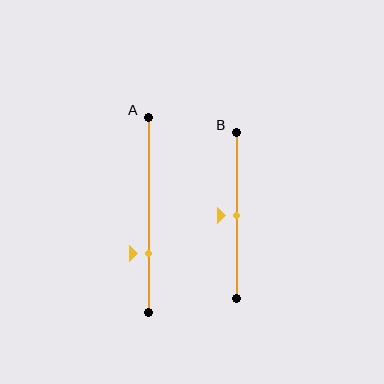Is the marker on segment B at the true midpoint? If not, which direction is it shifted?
Yes, the marker on segment B is at the true midpoint.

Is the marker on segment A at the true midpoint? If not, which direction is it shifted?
No, the marker on segment A is shifted downward by about 20% of the segment length.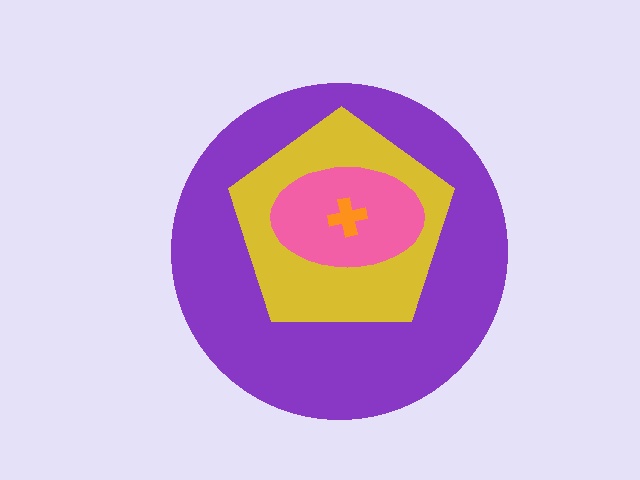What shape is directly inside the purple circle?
The yellow pentagon.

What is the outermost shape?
The purple circle.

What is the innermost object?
The orange cross.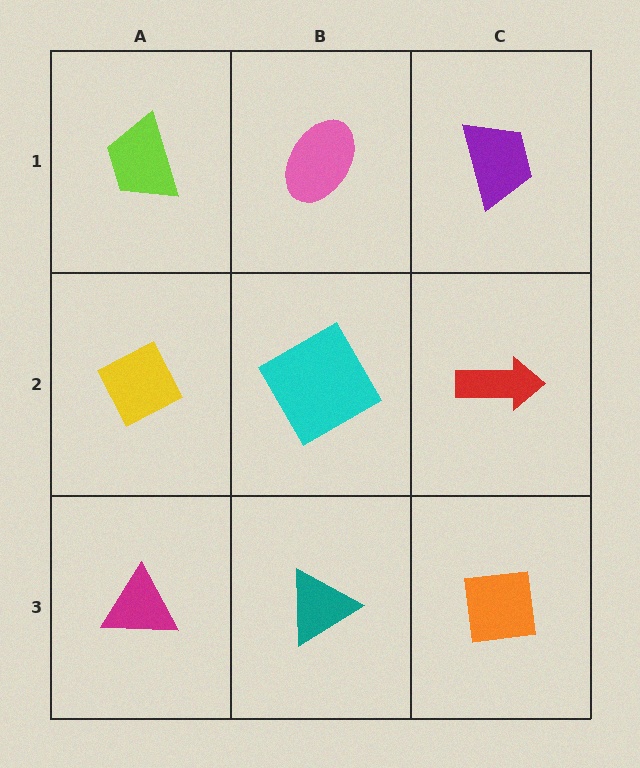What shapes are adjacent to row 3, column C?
A red arrow (row 2, column C), a teal triangle (row 3, column B).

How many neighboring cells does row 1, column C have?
2.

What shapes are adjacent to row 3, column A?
A yellow diamond (row 2, column A), a teal triangle (row 3, column B).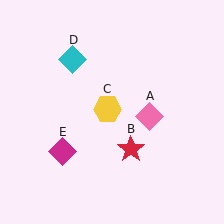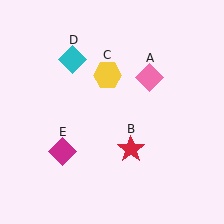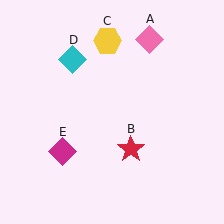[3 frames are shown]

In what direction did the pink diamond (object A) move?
The pink diamond (object A) moved up.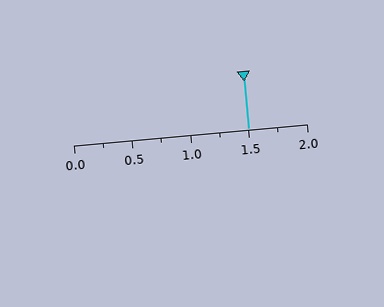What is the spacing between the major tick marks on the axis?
The major ticks are spaced 0.5 apart.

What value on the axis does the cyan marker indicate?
The marker indicates approximately 1.5.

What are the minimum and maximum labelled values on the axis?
The axis runs from 0.0 to 2.0.